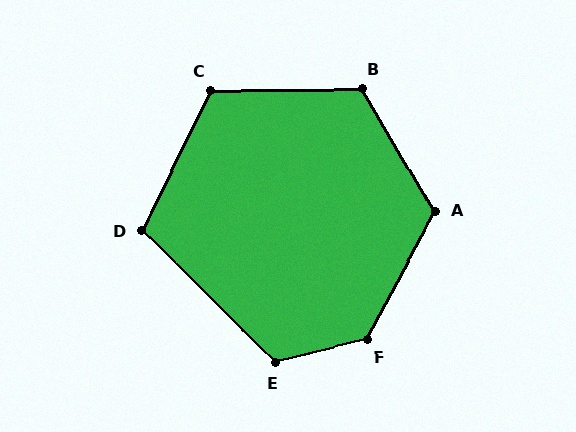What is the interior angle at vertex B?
Approximately 120 degrees (obtuse).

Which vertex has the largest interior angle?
F, at approximately 132 degrees.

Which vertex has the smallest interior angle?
D, at approximately 108 degrees.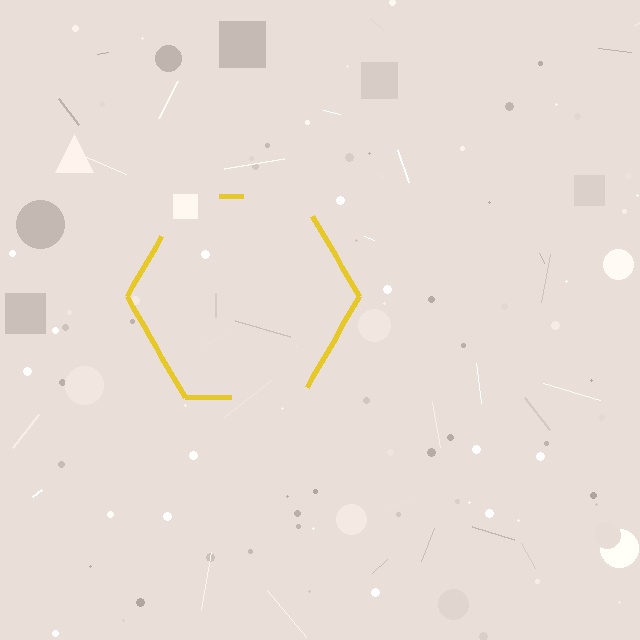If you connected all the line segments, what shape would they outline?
They would outline a hexagon.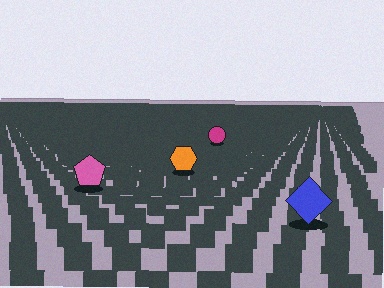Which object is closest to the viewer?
The blue diamond is closest. The texture marks near it are larger and more spread out.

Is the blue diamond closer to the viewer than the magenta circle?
Yes. The blue diamond is closer — you can tell from the texture gradient: the ground texture is coarser near it.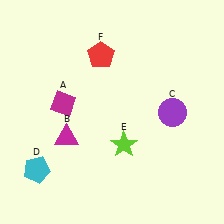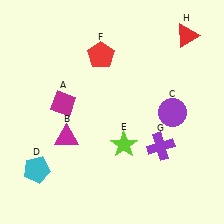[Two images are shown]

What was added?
A purple cross (G), a red triangle (H) were added in Image 2.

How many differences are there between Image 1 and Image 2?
There are 2 differences between the two images.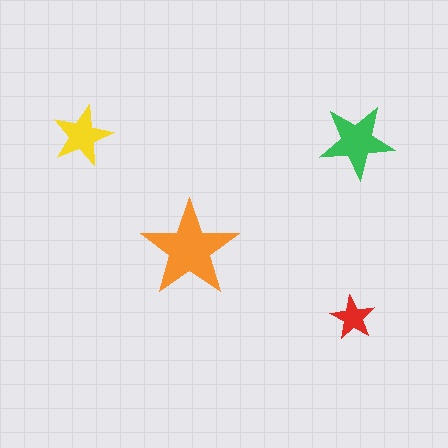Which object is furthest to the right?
The green star is rightmost.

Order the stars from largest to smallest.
the orange one, the green one, the yellow one, the red one.